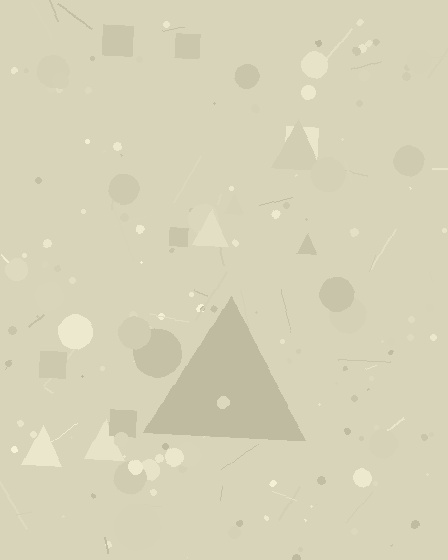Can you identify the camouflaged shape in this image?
The camouflaged shape is a triangle.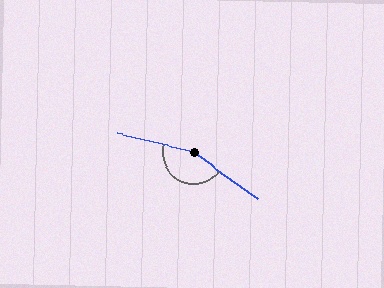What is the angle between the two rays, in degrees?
Approximately 157 degrees.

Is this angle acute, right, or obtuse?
It is obtuse.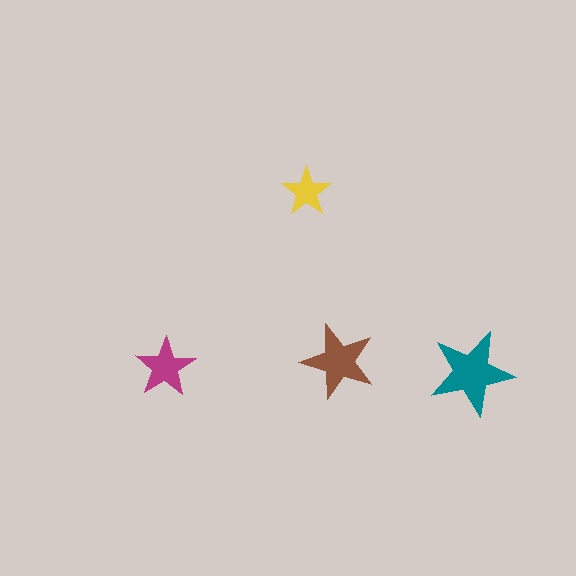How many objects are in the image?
There are 4 objects in the image.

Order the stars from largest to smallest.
the teal one, the brown one, the magenta one, the yellow one.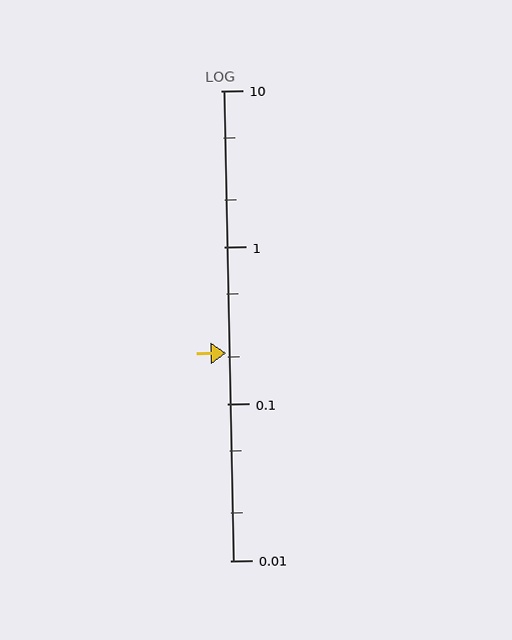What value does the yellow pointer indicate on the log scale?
The pointer indicates approximately 0.21.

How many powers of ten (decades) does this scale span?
The scale spans 3 decades, from 0.01 to 10.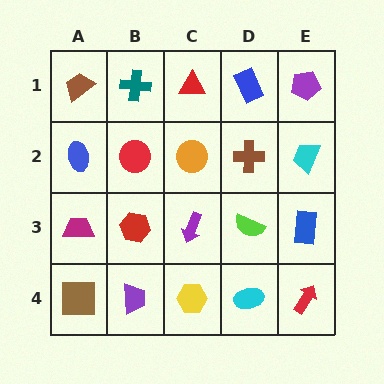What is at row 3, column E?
A blue rectangle.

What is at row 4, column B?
A purple trapezoid.